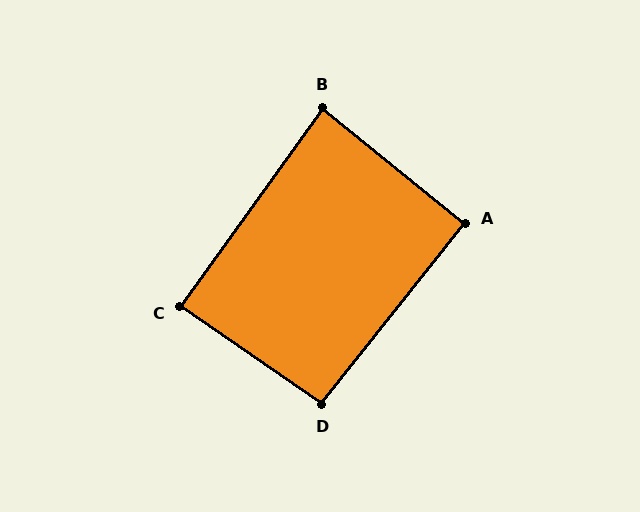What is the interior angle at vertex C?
Approximately 89 degrees (approximately right).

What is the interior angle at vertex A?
Approximately 91 degrees (approximately right).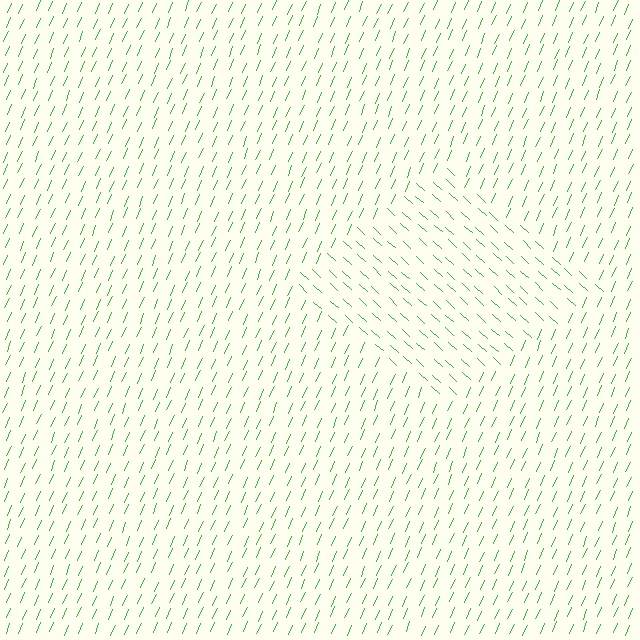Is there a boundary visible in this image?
Yes, there is a texture boundary formed by a change in line orientation.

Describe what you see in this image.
The image is filled with small green line segments. A diamond region in the image has lines oriented differently from the surrounding lines, creating a visible texture boundary.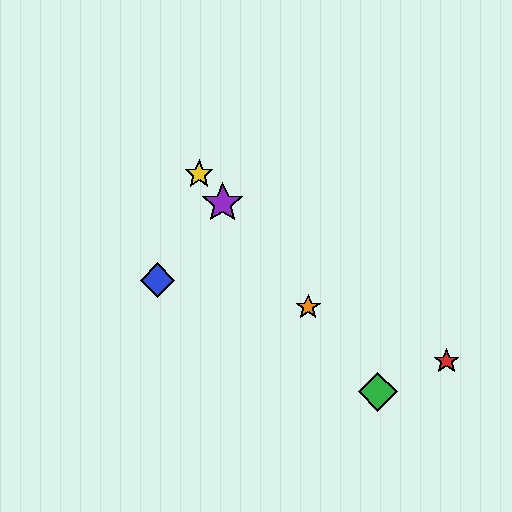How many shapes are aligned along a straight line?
4 shapes (the green diamond, the yellow star, the purple star, the orange star) are aligned along a straight line.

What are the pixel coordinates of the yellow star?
The yellow star is at (199, 174).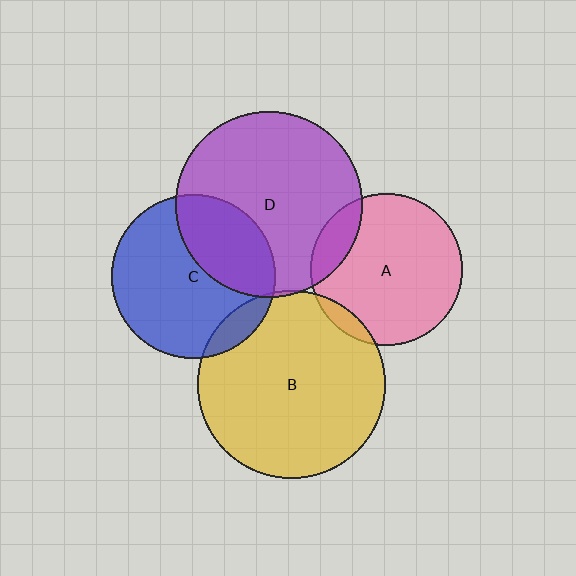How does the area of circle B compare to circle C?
Approximately 1.3 times.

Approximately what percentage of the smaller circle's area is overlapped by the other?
Approximately 5%.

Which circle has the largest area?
Circle B (yellow).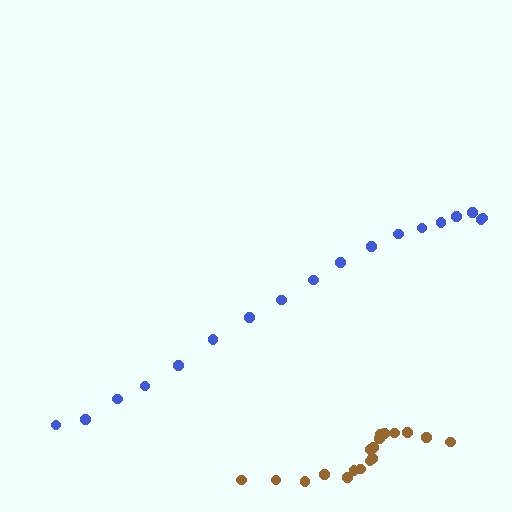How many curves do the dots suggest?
There are 2 distinct paths.